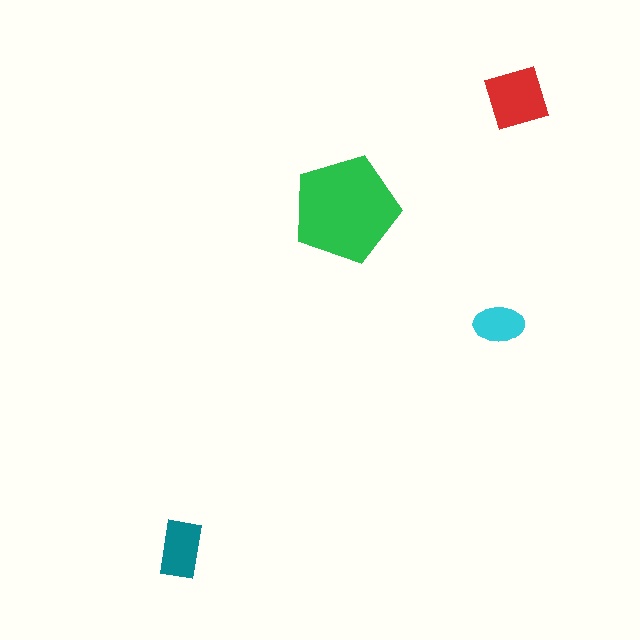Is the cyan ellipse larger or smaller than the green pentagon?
Smaller.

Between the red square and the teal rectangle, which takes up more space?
The red square.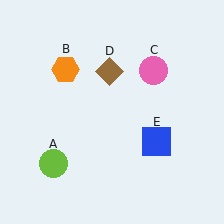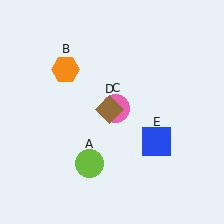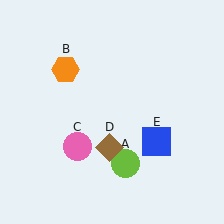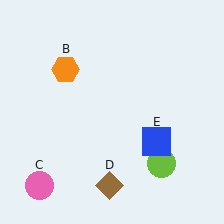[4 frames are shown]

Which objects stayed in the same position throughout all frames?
Orange hexagon (object B) and blue square (object E) remained stationary.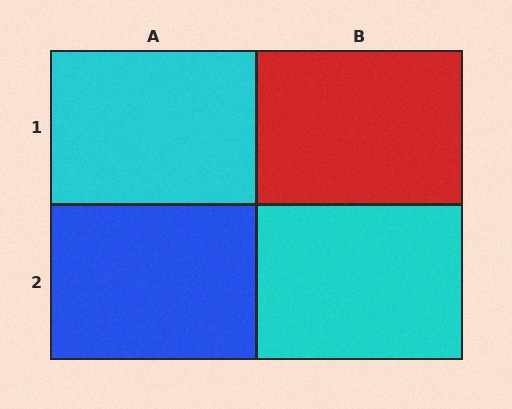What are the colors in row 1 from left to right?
Cyan, red.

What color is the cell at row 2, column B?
Cyan.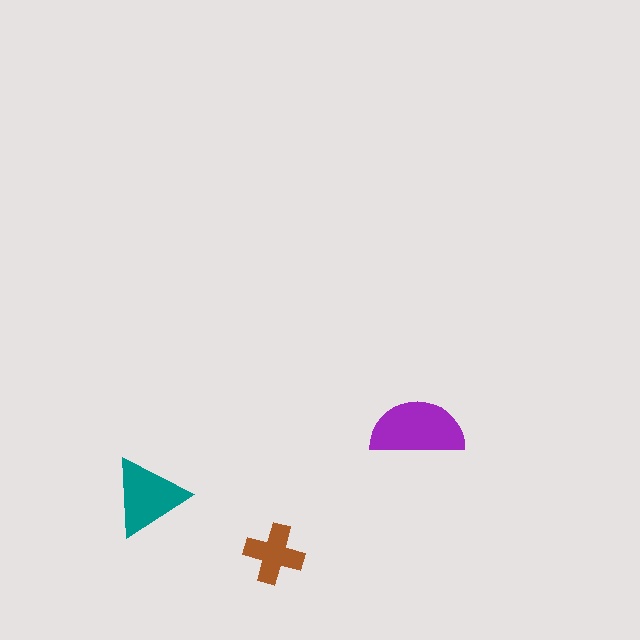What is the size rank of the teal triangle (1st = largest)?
2nd.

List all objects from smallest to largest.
The brown cross, the teal triangle, the purple semicircle.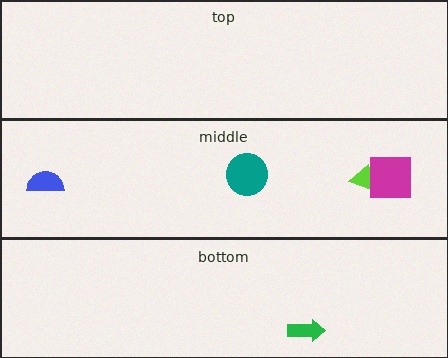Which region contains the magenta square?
The middle region.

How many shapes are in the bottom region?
1.